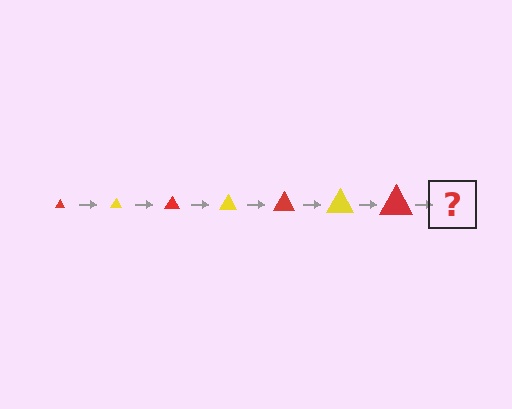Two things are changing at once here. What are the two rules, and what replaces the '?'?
The two rules are that the triangle grows larger each step and the color cycles through red and yellow. The '?' should be a yellow triangle, larger than the previous one.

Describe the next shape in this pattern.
It should be a yellow triangle, larger than the previous one.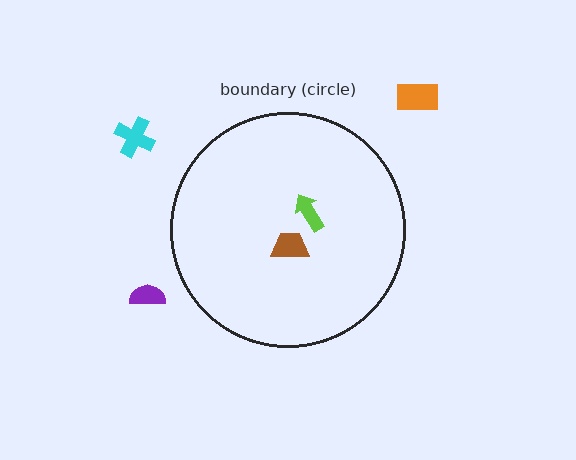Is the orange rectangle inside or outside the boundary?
Outside.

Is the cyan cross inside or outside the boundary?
Outside.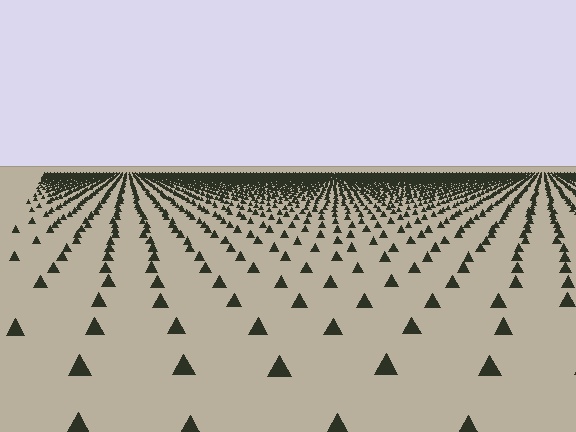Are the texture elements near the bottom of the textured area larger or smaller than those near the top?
Larger. Near the bottom, elements are closer to the viewer and appear at a bigger on-screen size.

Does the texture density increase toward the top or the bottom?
Density increases toward the top.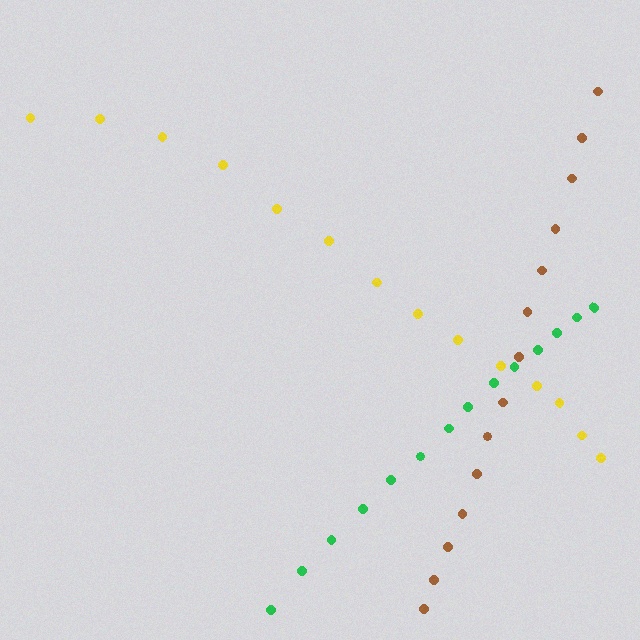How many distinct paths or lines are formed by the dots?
There are 3 distinct paths.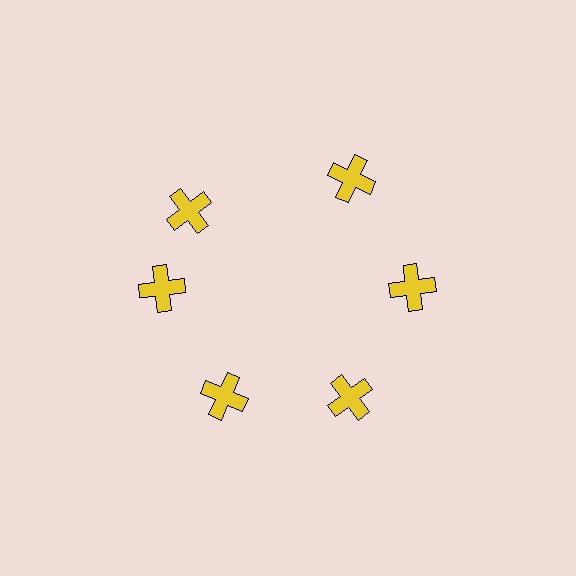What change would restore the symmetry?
The symmetry would be restored by rotating it back into even spacing with its neighbors so that all 6 crosses sit at equal angles and equal distance from the center.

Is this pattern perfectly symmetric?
No. The 6 yellow crosses are arranged in a ring, but one element near the 11 o'clock position is rotated out of alignment along the ring, breaking the 6-fold rotational symmetry.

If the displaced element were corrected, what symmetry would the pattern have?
It would have 6-fold rotational symmetry — the pattern would map onto itself every 60 degrees.